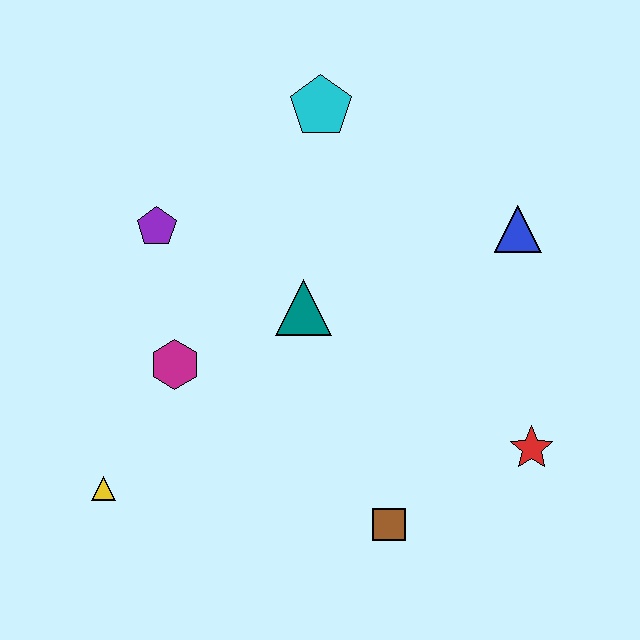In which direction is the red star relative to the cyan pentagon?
The red star is below the cyan pentagon.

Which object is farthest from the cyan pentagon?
The yellow triangle is farthest from the cyan pentagon.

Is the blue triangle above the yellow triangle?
Yes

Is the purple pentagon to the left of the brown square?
Yes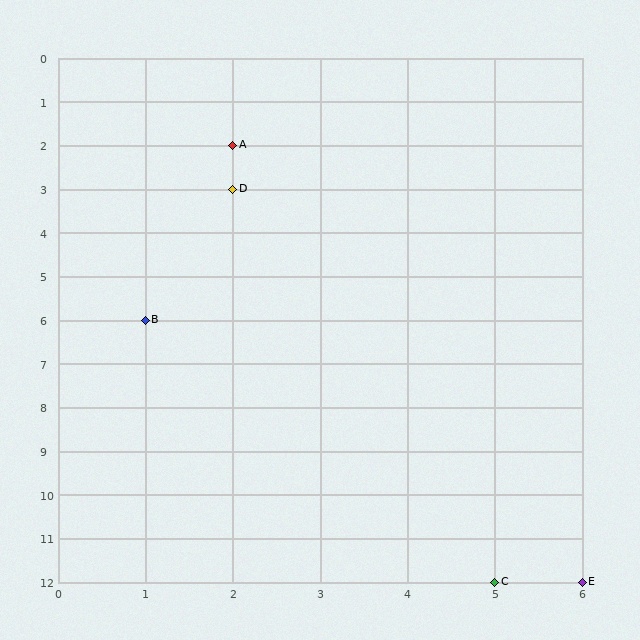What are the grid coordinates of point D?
Point D is at grid coordinates (2, 3).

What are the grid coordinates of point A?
Point A is at grid coordinates (2, 2).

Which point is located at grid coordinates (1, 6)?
Point B is at (1, 6).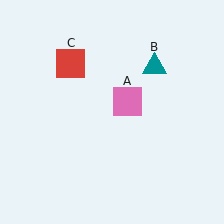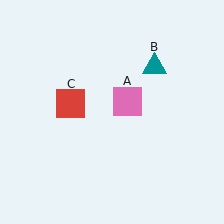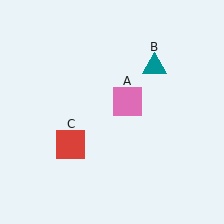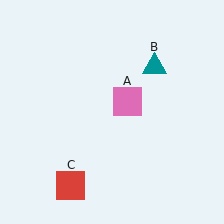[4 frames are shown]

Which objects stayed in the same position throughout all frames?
Pink square (object A) and teal triangle (object B) remained stationary.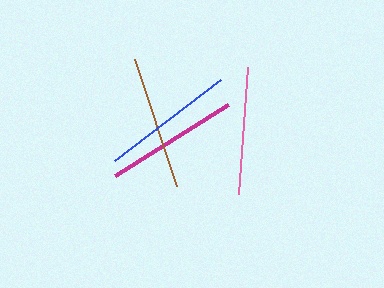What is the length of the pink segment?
The pink segment is approximately 128 pixels long.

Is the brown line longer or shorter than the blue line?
The brown line is longer than the blue line.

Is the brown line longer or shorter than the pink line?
The brown line is longer than the pink line.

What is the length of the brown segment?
The brown segment is approximately 135 pixels long.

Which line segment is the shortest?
The pink line is the shortest at approximately 128 pixels.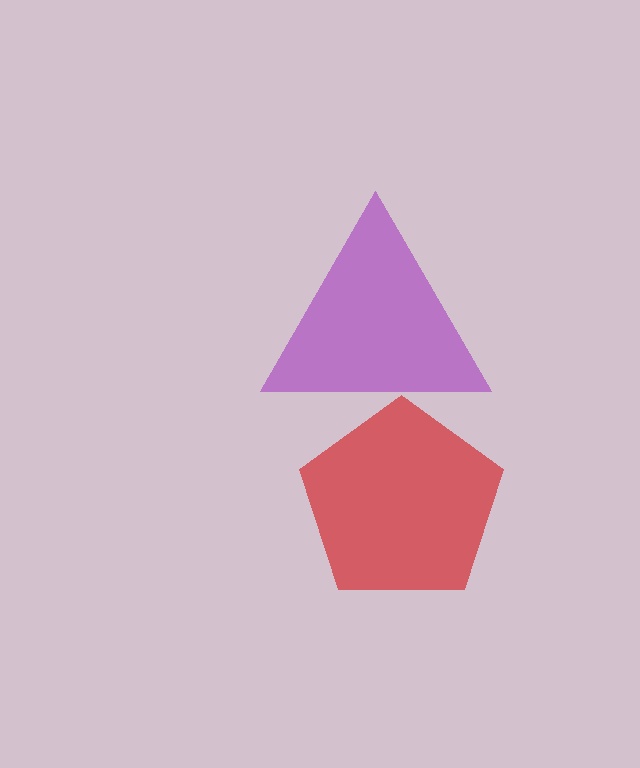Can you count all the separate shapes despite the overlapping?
Yes, there are 2 separate shapes.